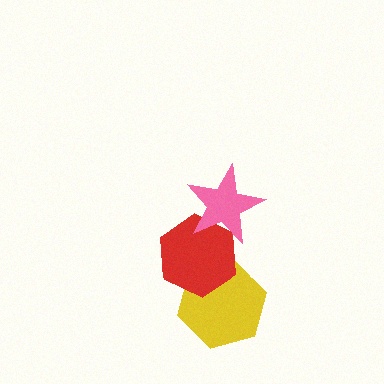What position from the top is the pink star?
The pink star is 1st from the top.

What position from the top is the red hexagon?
The red hexagon is 2nd from the top.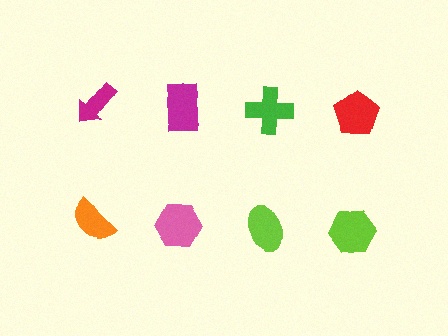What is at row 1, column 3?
A green cross.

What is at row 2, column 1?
An orange semicircle.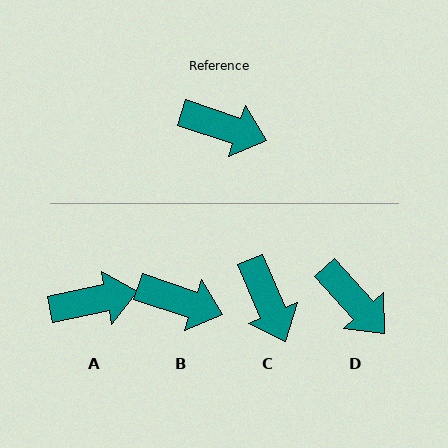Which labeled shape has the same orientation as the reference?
B.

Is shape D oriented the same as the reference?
No, it is off by about 30 degrees.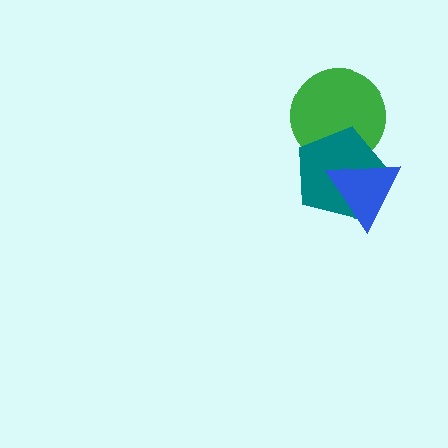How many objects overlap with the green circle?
2 objects overlap with the green circle.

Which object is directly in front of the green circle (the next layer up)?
The teal pentagon is directly in front of the green circle.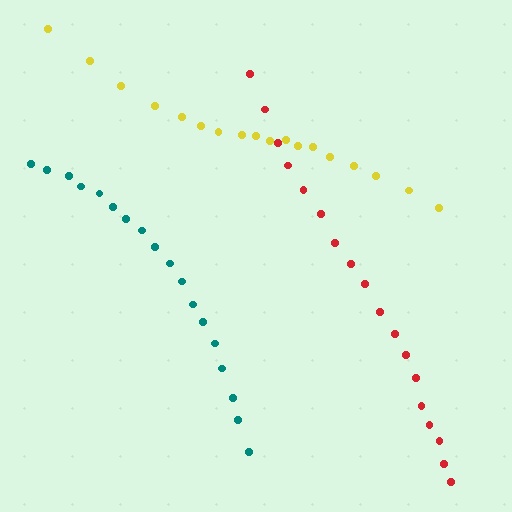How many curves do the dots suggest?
There are 3 distinct paths.